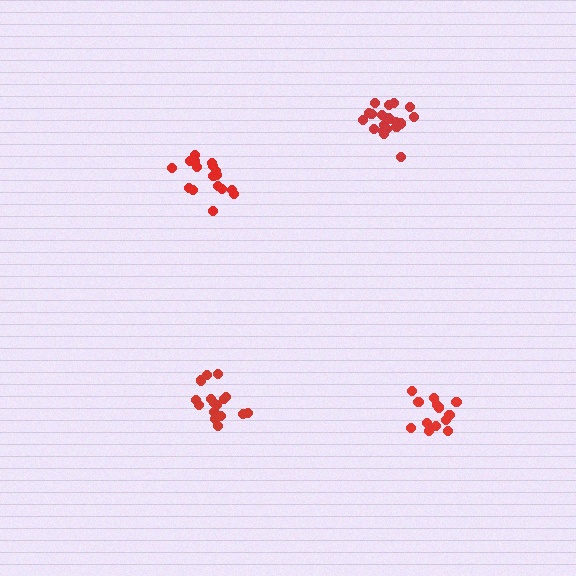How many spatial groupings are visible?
There are 4 spatial groupings.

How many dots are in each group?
Group 1: 19 dots, Group 2: 18 dots, Group 3: 16 dots, Group 4: 13 dots (66 total).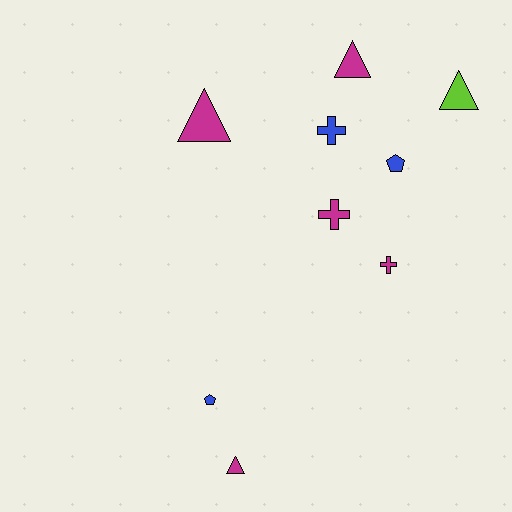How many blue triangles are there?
There are no blue triangles.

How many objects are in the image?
There are 9 objects.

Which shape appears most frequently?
Triangle, with 4 objects.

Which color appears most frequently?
Magenta, with 5 objects.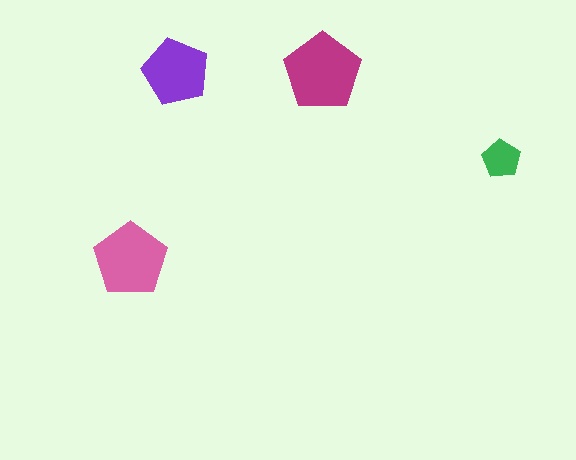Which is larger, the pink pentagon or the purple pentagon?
The pink one.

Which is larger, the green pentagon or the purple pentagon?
The purple one.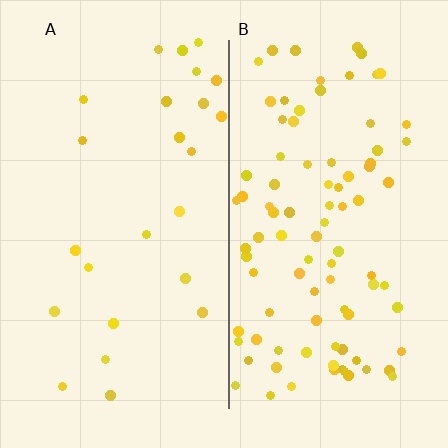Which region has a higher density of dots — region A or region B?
B (the right).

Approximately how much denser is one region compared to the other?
Approximately 3.7× — region B over region A.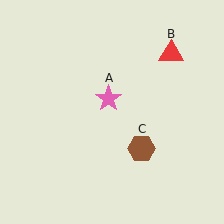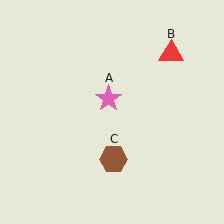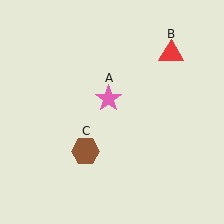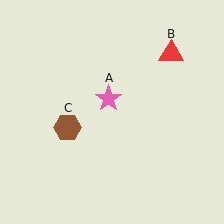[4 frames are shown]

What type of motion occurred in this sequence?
The brown hexagon (object C) rotated clockwise around the center of the scene.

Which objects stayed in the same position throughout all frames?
Pink star (object A) and red triangle (object B) remained stationary.